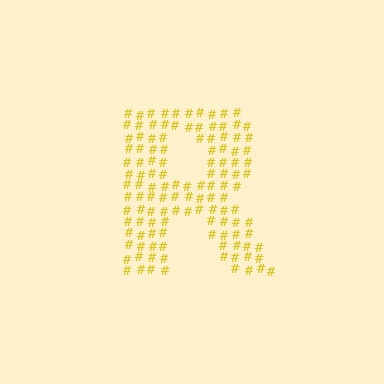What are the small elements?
The small elements are hash symbols.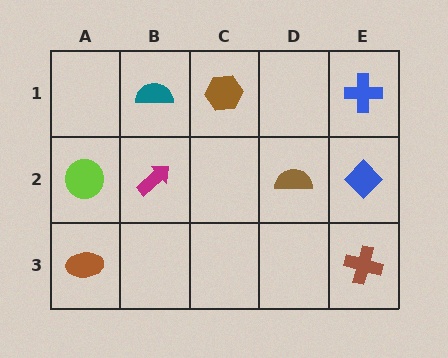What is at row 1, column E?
A blue cross.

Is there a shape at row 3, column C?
No, that cell is empty.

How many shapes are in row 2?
4 shapes.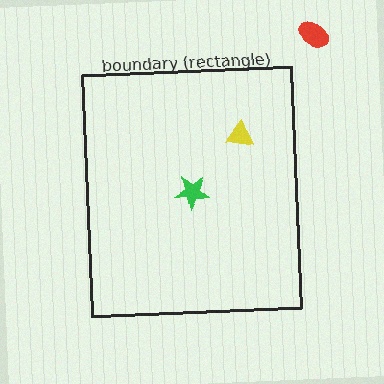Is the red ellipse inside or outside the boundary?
Outside.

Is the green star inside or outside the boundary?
Inside.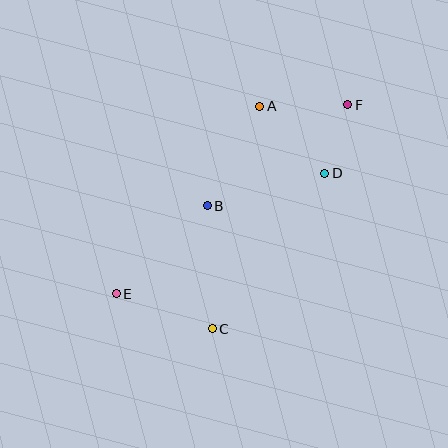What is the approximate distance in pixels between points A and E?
The distance between A and E is approximately 236 pixels.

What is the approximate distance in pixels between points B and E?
The distance between B and E is approximately 126 pixels.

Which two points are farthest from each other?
Points E and F are farthest from each other.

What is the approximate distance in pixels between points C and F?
The distance between C and F is approximately 262 pixels.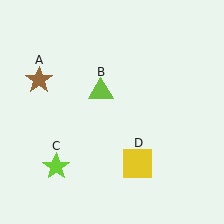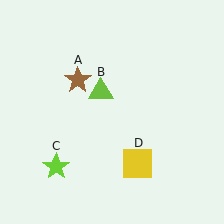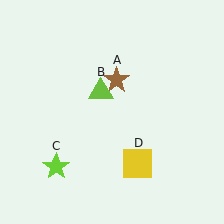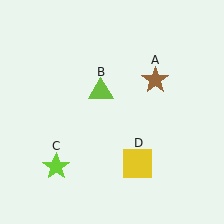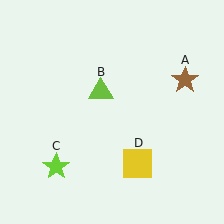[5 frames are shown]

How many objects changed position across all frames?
1 object changed position: brown star (object A).